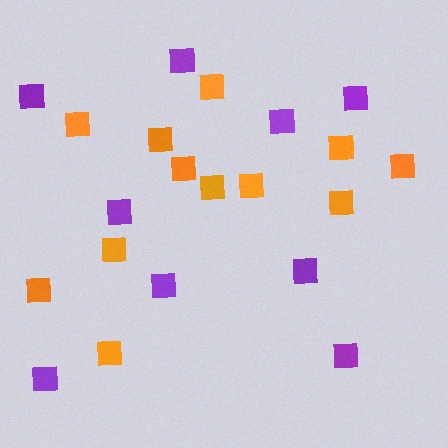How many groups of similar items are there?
There are 2 groups: one group of orange squares (12) and one group of purple squares (9).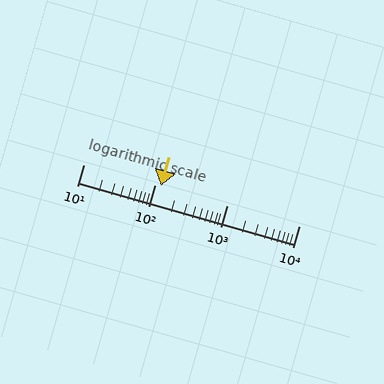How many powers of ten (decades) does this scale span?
The scale spans 3 decades, from 10 to 10000.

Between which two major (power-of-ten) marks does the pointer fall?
The pointer is between 100 and 1000.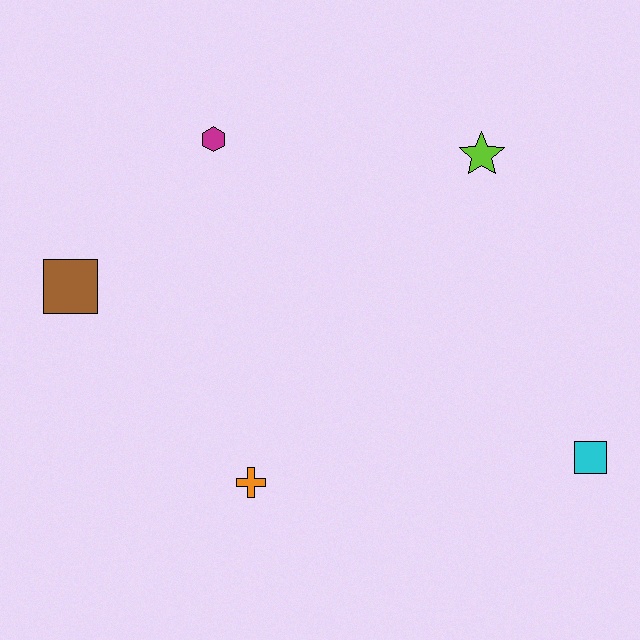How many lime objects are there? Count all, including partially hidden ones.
There is 1 lime object.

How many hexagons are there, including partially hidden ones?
There is 1 hexagon.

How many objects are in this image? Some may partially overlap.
There are 5 objects.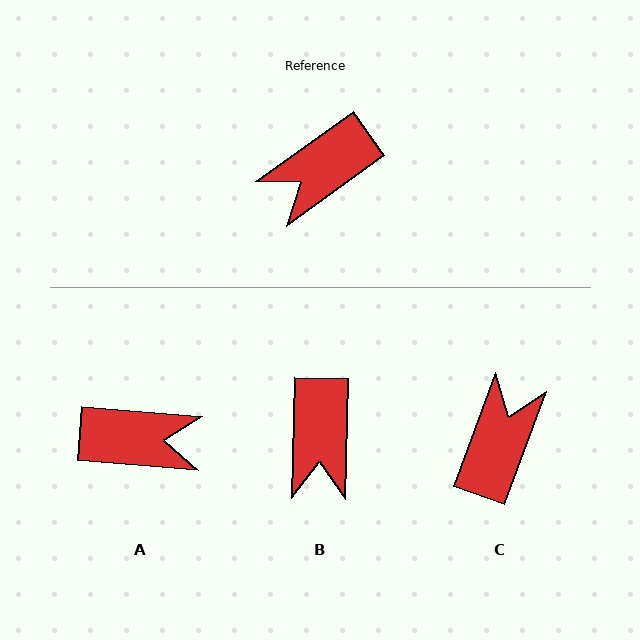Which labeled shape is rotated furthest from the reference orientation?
C, about 146 degrees away.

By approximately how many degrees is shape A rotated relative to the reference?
Approximately 140 degrees counter-clockwise.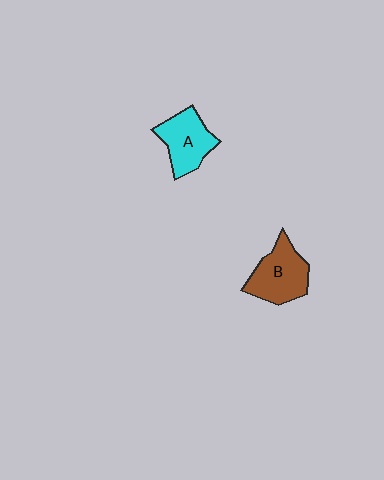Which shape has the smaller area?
Shape A (cyan).